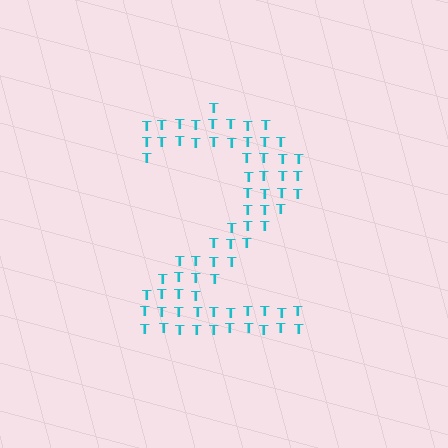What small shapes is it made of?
It is made of small letter T's.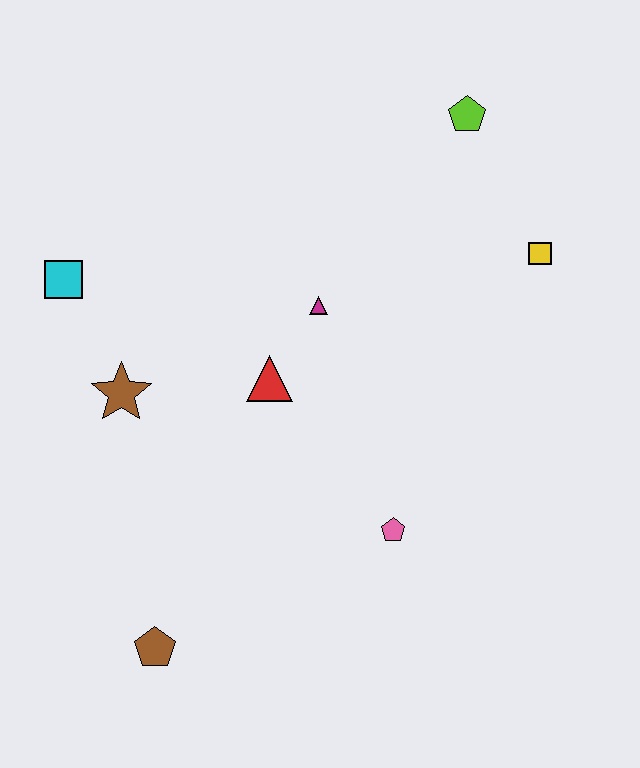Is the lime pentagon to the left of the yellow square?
Yes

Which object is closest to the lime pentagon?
The yellow square is closest to the lime pentagon.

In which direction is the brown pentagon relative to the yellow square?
The brown pentagon is below the yellow square.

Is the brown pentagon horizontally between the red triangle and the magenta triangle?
No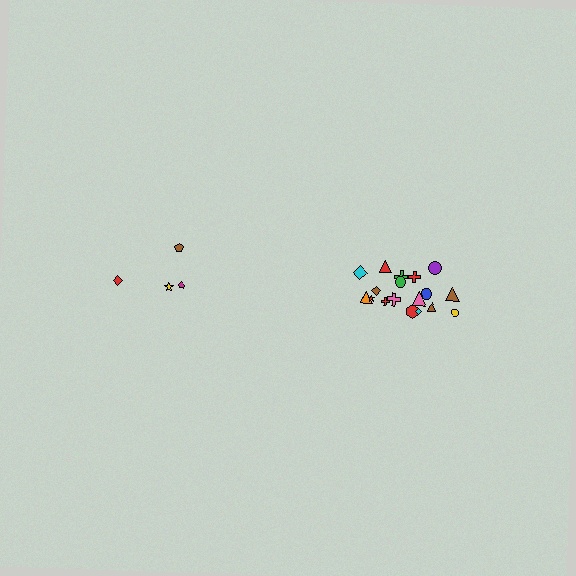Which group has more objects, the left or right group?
The right group.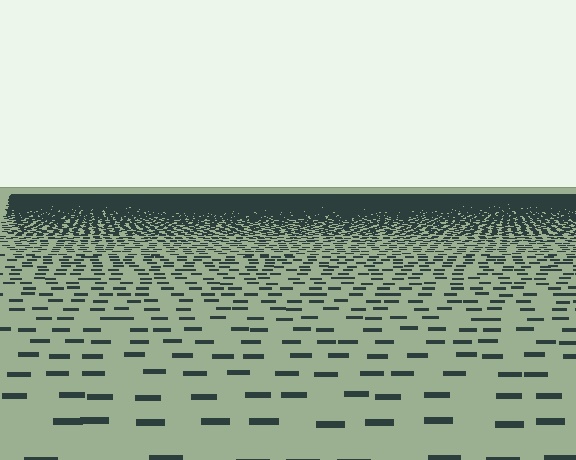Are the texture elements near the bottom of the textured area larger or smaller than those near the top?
Larger. Near the bottom, elements are closer to the viewer and appear at a bigger on-screen size.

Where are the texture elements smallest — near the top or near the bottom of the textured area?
Near the top.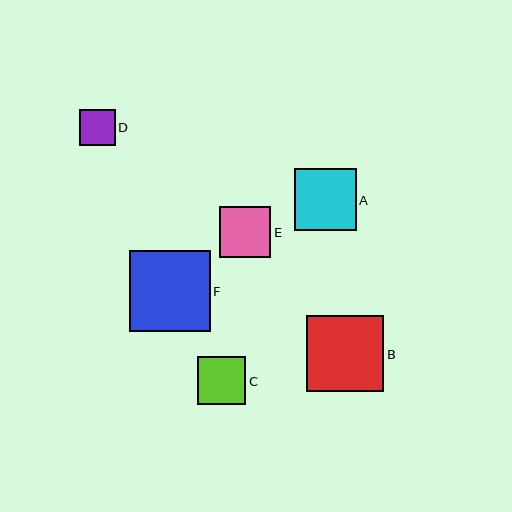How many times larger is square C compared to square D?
Square C is approximately 1.3 times the size of square D.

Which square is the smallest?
Square D is the smallest with a size of approximately 36 pixels.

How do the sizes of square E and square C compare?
Square E and square C are approximately the same size.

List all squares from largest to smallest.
From largest to smallest: F, B, A, E, C, D.